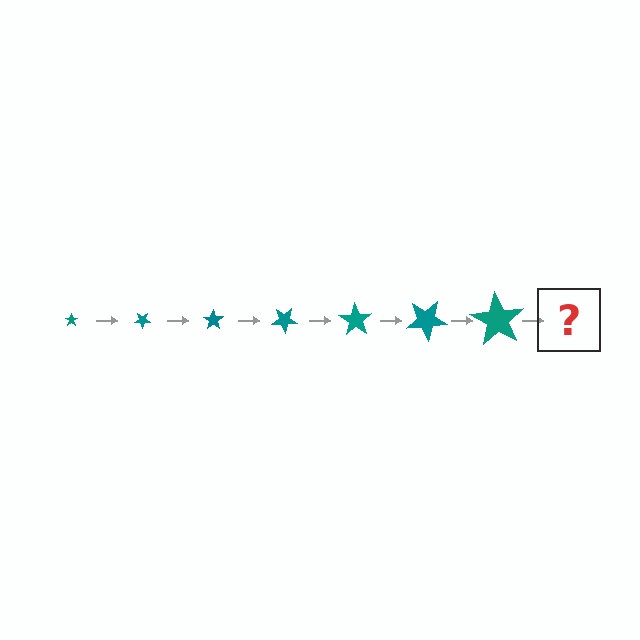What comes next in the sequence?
The next element should be a star, larger than the previous one and rotated 245 degrees from the start.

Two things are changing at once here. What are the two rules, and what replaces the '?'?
The two rules are that the star grows larger each step and it rotates 35 degrees each step. The '?' should be a star, larger than the previous one and rotated 245 degrees from the start.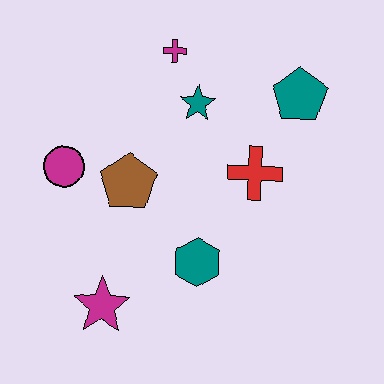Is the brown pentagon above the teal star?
No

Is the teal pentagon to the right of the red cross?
Yes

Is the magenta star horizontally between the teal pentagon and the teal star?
No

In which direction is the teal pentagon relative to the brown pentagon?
The teal pentagon is to the right of the brown pentagon.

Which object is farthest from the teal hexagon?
The magenta cross is farthest from the teal hexagon.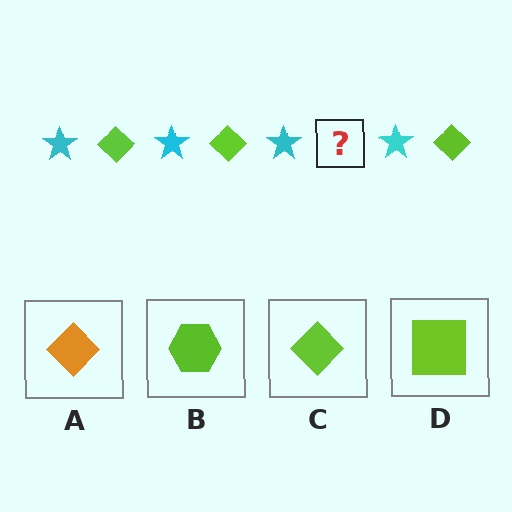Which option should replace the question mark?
Option C.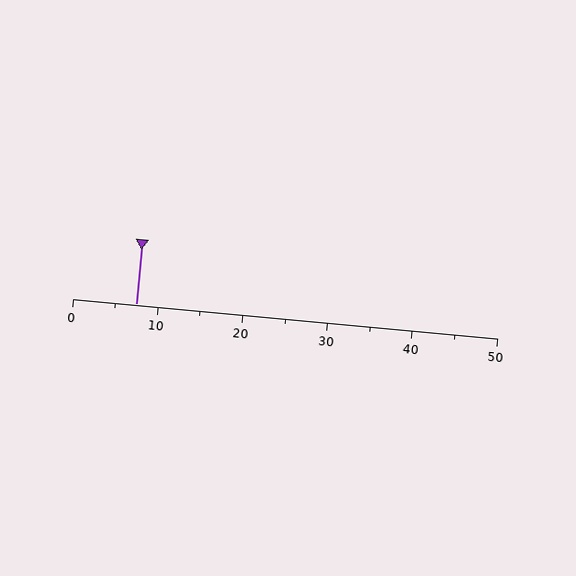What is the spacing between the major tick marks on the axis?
The major ticks are spaced 10 apart.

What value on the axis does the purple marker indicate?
The marker indicates approximately 7.5.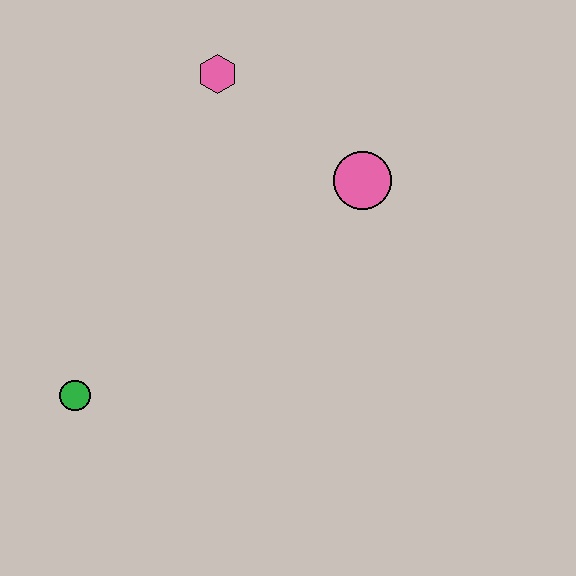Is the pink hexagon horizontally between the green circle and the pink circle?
Yes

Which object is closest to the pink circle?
The pink hexagon is closest to the pink circle.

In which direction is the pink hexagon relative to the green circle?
The pink hexagon is above the green circle.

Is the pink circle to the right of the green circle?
Yes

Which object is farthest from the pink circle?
The green circle is farthest from the pink circle.